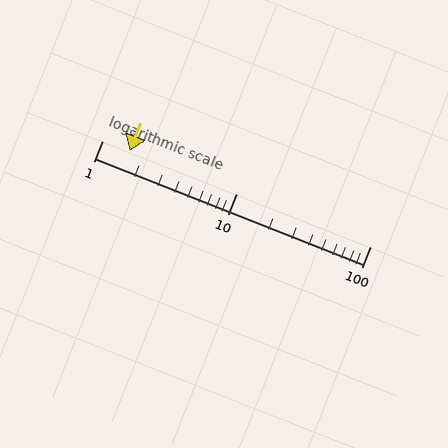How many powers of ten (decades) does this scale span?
The scale spans 2 decades, from 1 to 100.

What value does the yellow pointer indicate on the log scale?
The pointer indicates approximately 1.6.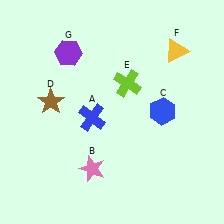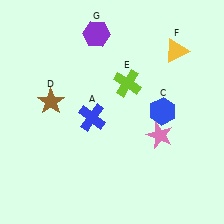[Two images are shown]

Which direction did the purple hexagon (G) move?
The purple hexagon (G) moved right.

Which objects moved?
The objects that moved are: the pink star (B), the purple hexagon (G).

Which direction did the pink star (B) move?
The pink star (B) moved right.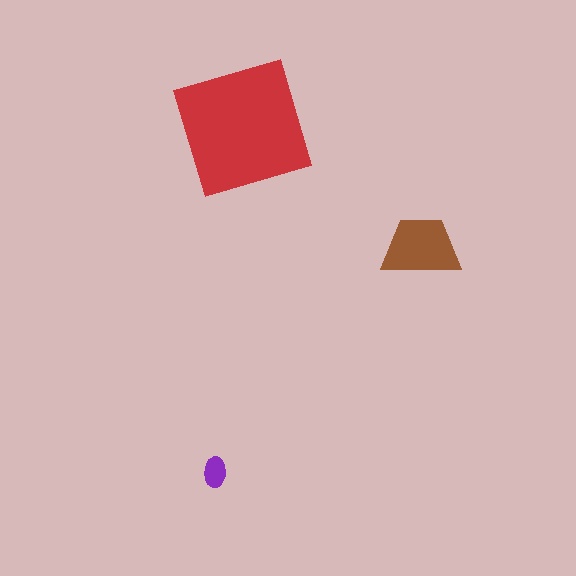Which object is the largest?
The red square.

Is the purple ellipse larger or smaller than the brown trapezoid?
Smaller.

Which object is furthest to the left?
The purple ellipse is leftmost.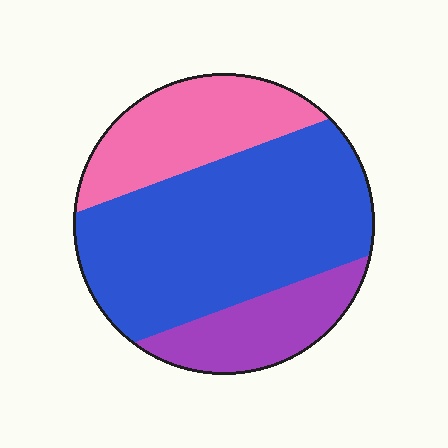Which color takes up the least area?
Purple, at roughly 20%.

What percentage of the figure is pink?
Pink takes up about one quarter (1/4) of the figure.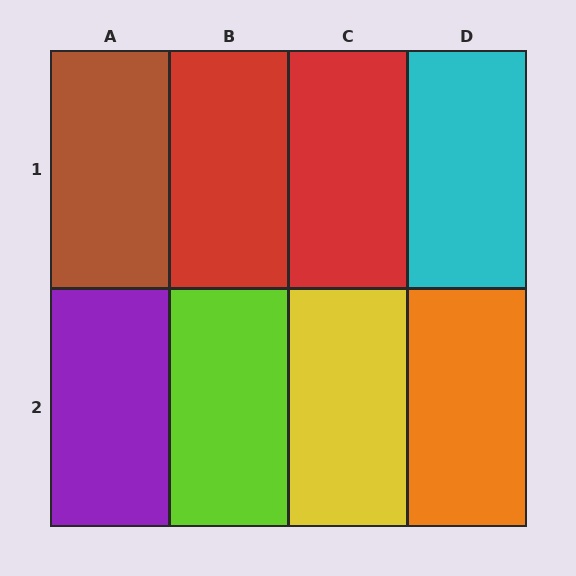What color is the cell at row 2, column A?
Purple.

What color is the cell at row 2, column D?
Orange.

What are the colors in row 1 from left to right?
Brown, red, red, cyan.